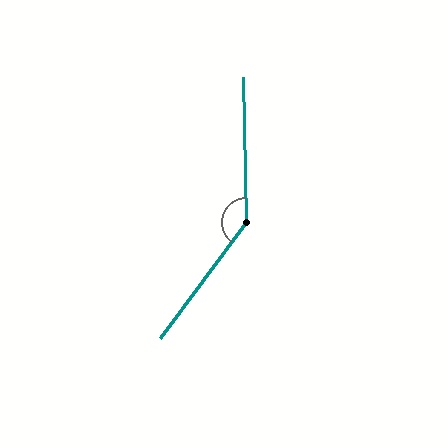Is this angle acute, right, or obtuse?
It is obtuse.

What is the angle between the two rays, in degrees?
Approximately 142 degrees.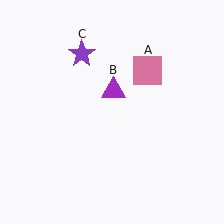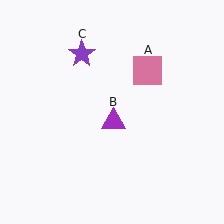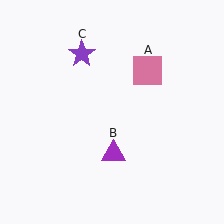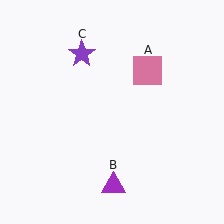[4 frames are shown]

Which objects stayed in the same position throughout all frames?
Pink square (object A) and purple star (object C) remained stationary.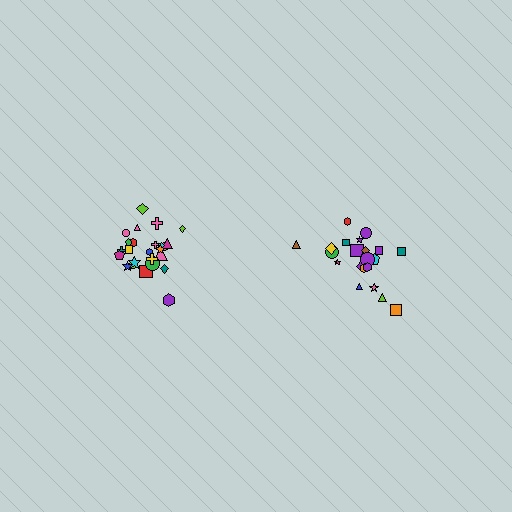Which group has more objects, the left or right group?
The left group.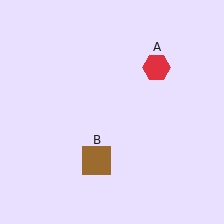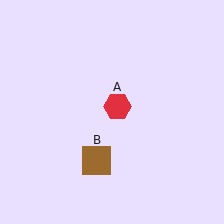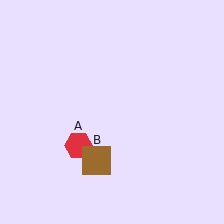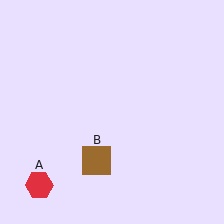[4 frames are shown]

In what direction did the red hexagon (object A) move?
The red hexagon (object A) moved down and to the left.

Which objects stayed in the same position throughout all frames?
Brown square (object B) remained stationary.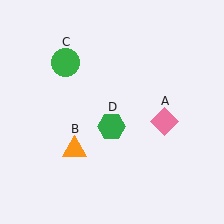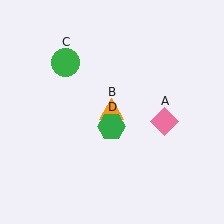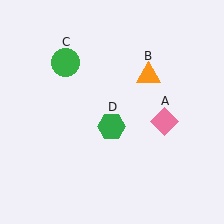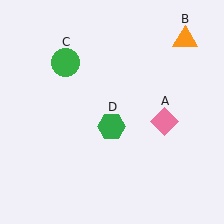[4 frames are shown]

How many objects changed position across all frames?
1 object changed position: orange triangle (object B).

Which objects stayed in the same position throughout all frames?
Pink diamond (object A) and green circle (object C) and green hexagon (object D) remained stationary.